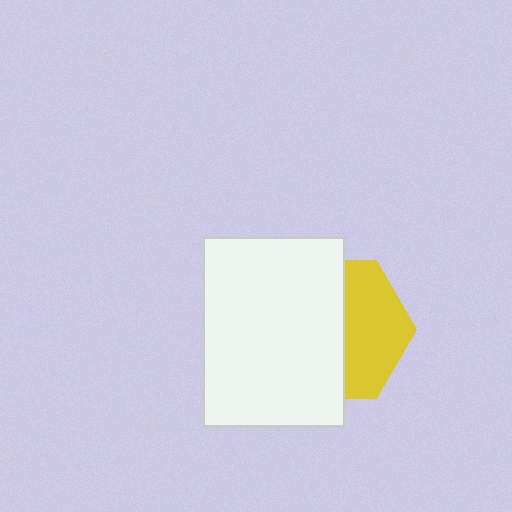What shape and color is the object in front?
The object in front is a white rectangle.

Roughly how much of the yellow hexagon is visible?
A small part of it is visible (roughly 43%).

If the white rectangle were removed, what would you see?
You would see the complete yellow hexagon.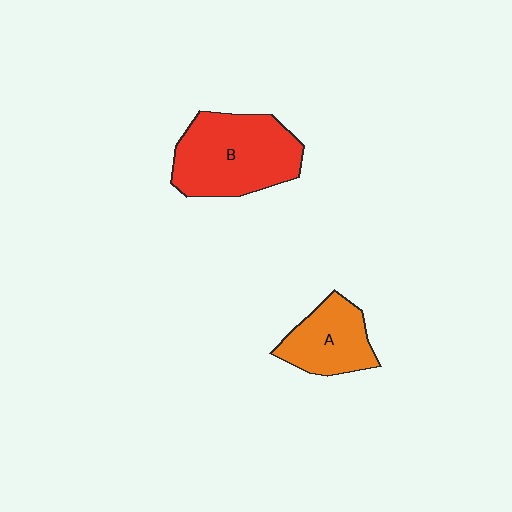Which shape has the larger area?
Shape B (red).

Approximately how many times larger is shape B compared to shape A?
Approximately 1.7 times.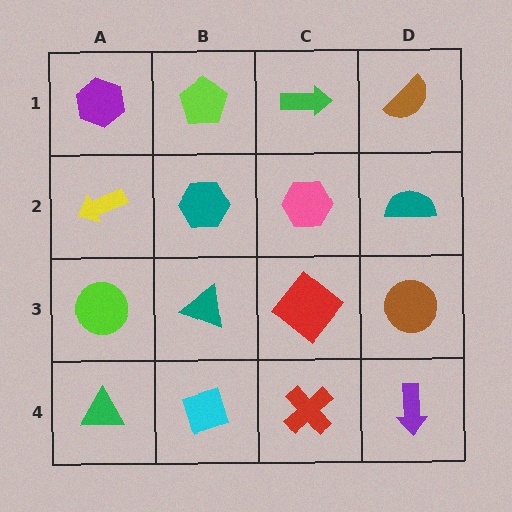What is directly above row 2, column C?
A green arrow.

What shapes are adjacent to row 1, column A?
A yellow arrow (row 2, column A), a lime pentagon (row 1, column B).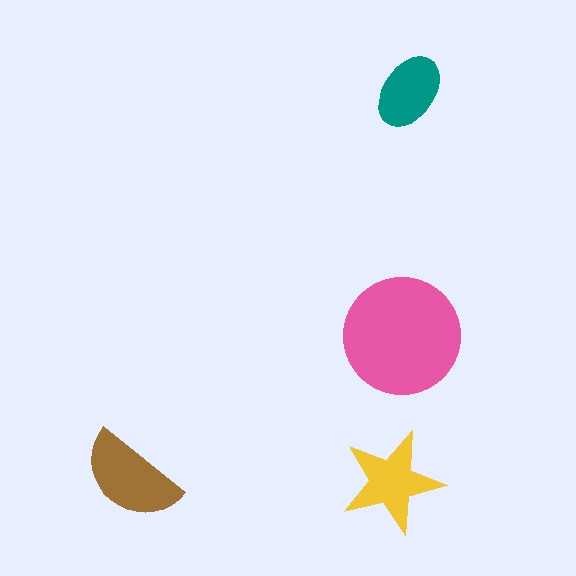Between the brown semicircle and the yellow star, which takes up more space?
The brown semicircle.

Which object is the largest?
The pink circle.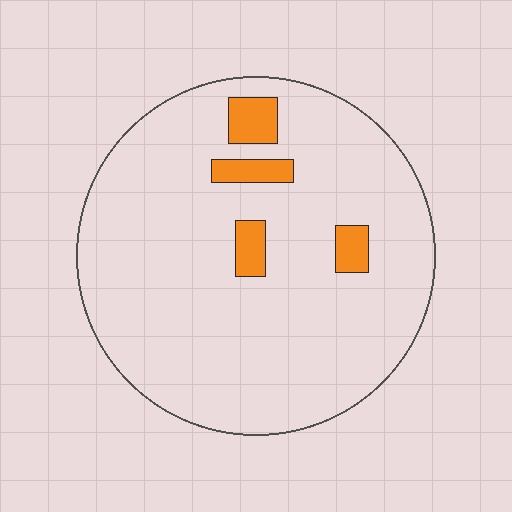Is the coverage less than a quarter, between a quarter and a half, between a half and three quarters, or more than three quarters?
Less than a quarter.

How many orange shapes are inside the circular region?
4.